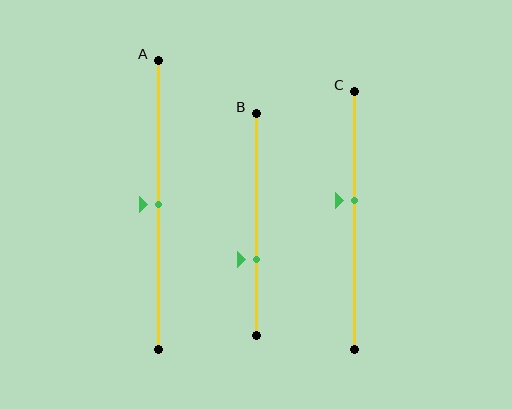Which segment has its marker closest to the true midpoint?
Segment A has its marker closest to the true midpoint.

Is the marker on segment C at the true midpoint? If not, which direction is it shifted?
No, the marker on segment C is shifted upward by about 8% of the segment length.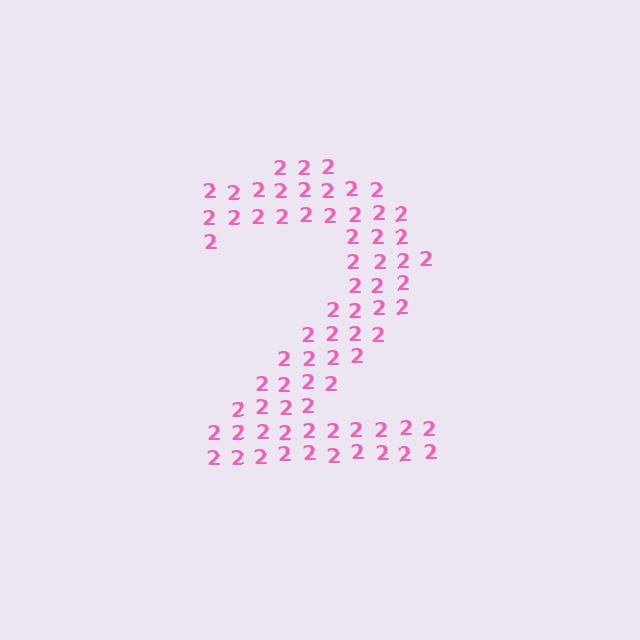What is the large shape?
The large shape is the digit 2.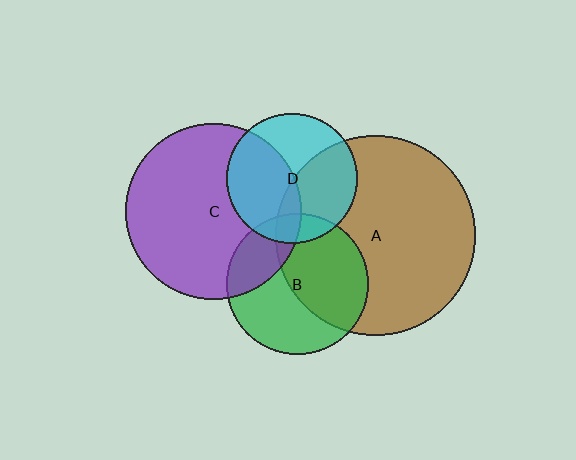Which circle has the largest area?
Circle A (brown).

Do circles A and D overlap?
Yes.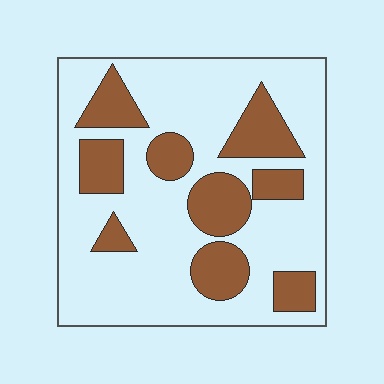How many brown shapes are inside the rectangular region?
9.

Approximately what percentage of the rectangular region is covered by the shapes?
Approximately 30%.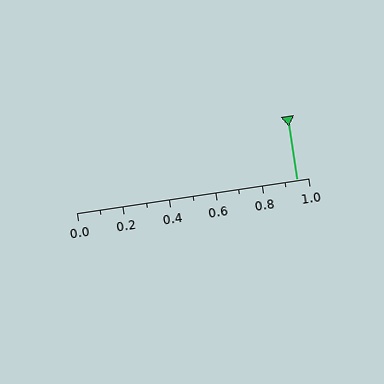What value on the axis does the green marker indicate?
The marker indicates approximately 0.95.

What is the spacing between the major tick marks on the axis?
The major ticks are spaced 0.2 apart.